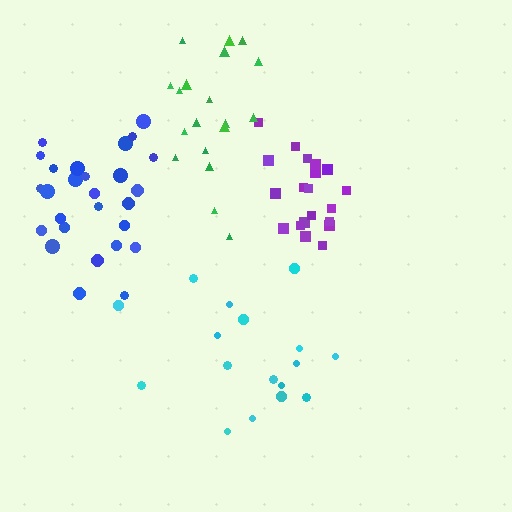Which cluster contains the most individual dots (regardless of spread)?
Blue (27).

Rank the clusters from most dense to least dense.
purple, green, blue, cyan.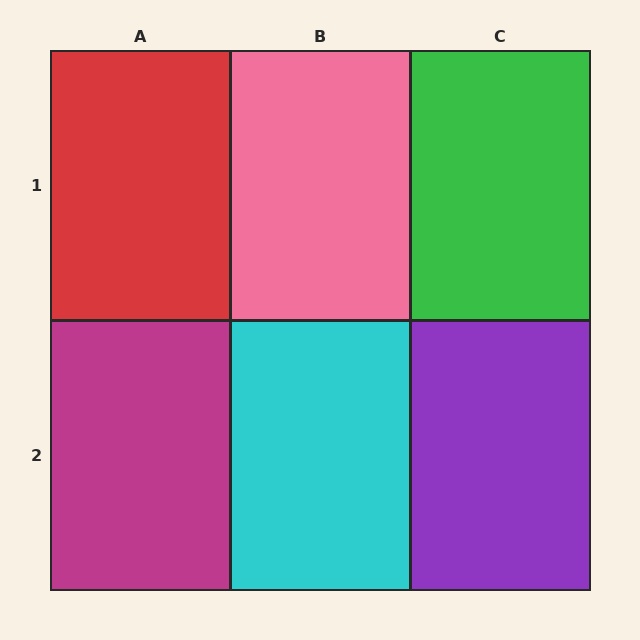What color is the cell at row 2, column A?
Magenta.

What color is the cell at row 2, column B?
Cyan.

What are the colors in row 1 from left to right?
Red, pink, green.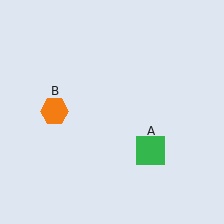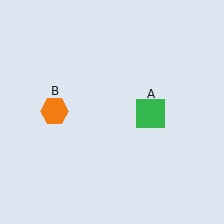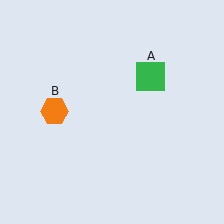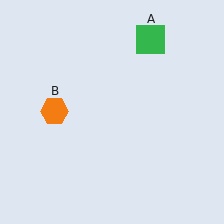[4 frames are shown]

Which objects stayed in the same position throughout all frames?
Orange hexagon (object B) remained stationary.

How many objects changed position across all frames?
1 object changed position: green square (object A).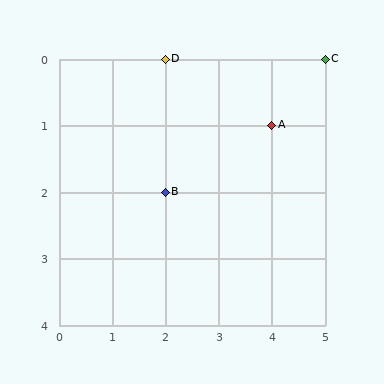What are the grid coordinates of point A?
Point A is at grid coordinates (4, 1).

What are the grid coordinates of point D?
Point D is at grid coordinates (2, 0).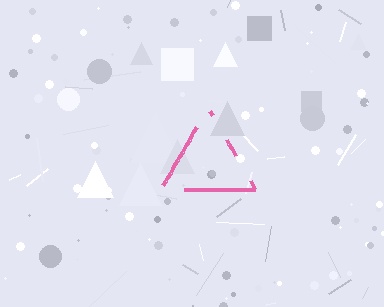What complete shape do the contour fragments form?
The contour fragments form a triangle.